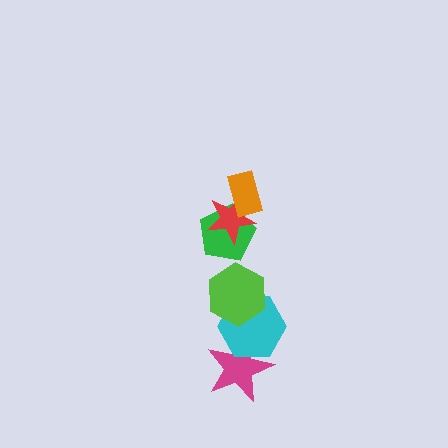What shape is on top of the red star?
The orange rectangle is on top of the red star.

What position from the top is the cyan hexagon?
The cyan hexagon is 5th from the top.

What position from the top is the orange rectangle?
The orange rectangle is 1st from the top.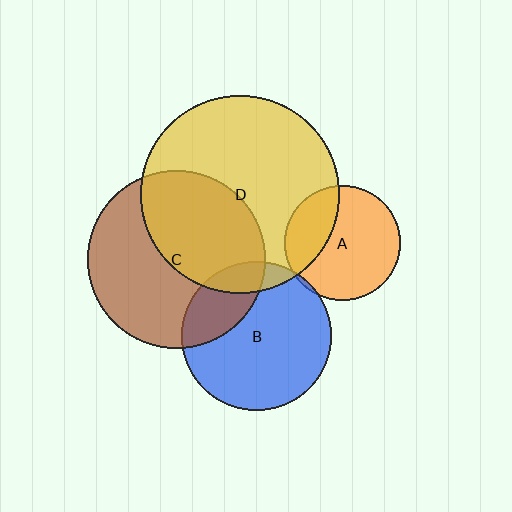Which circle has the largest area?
Circle D (yellow).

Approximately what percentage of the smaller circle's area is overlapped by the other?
Approximately 30%.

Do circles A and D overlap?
Yes.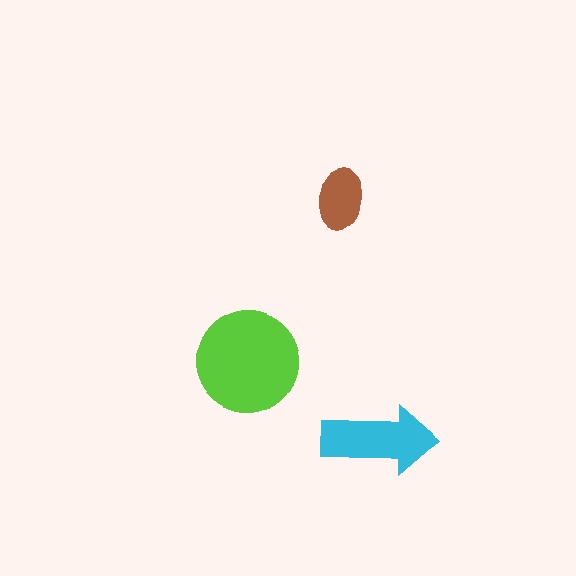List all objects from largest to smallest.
The lime circle, the cyan arrow, the brown ellipse.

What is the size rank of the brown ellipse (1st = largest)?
3rd.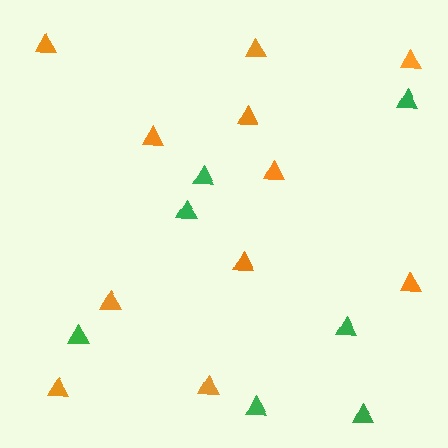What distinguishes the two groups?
There are 2 groups: one group of green triangles (7) and one group of orange triangles (11).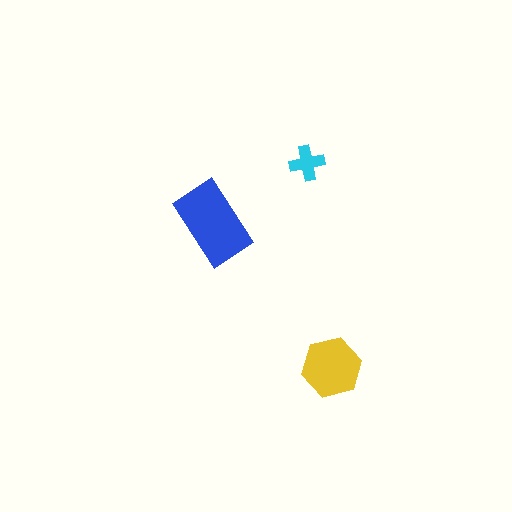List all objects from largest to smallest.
The blue rectangle, the yellow hexagon, the cyan cross.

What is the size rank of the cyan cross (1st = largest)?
3rd.